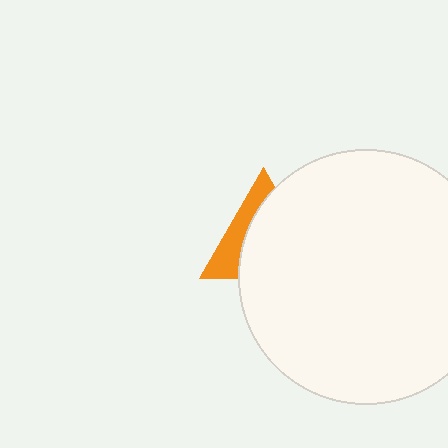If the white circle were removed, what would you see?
You would see the complete orange triangle.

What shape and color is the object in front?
The object in front is a white circle.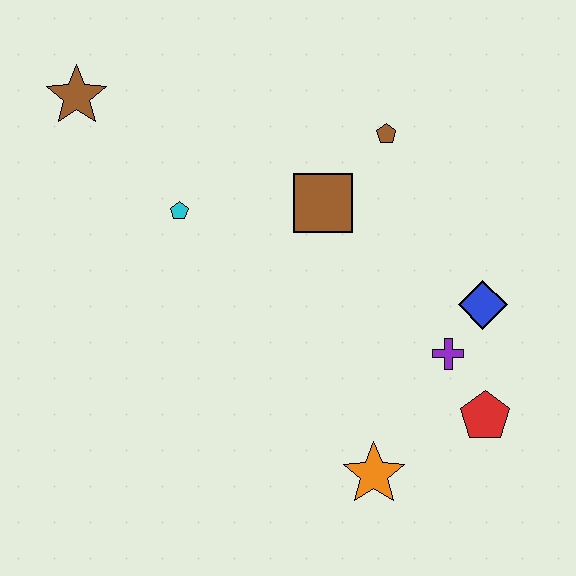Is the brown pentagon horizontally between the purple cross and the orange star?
Yes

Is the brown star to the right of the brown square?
No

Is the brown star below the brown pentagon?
No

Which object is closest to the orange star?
The red pentagon is closest to the orange star.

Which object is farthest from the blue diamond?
The brown star is farthest from the blue diamond.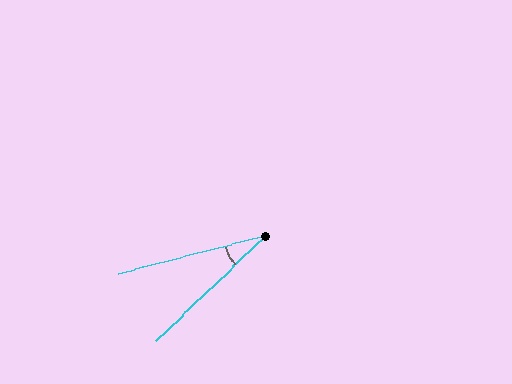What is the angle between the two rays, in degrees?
Approximately 29 degrees.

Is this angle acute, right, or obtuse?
It is acute.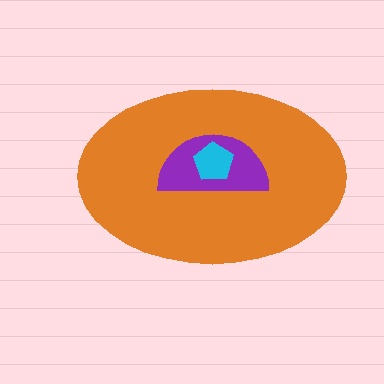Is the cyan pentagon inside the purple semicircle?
Yes.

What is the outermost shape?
The orange ellipse.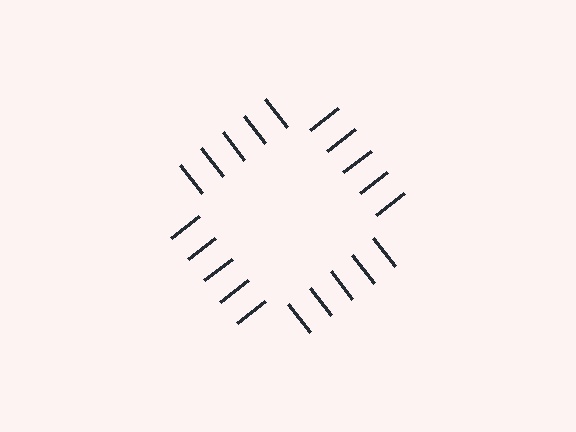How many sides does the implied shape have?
4 sides — the line-ends trace a square.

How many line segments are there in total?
20 — 5 along each of the 4 edges.